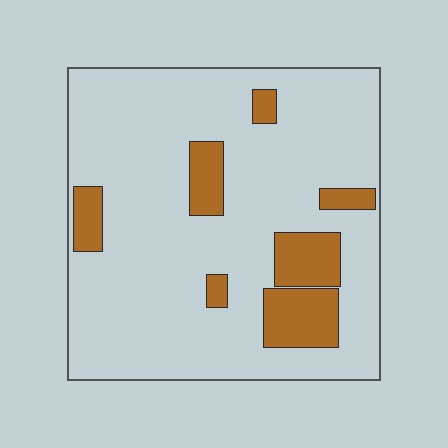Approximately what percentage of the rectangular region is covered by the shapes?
Approximately 15%.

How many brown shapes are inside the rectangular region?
7.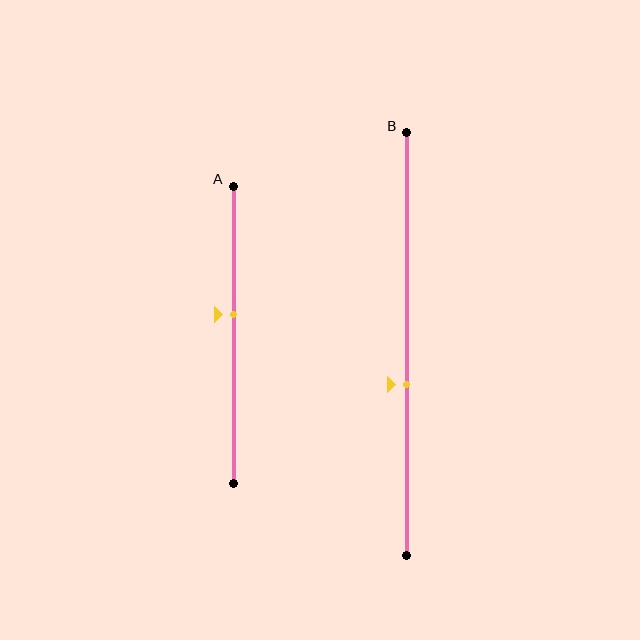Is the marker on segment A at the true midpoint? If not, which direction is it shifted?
No, the marker on segment A is shifted upward by about 7% of the segment length.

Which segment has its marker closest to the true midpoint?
Segment A has its marker closest to the true midpoint.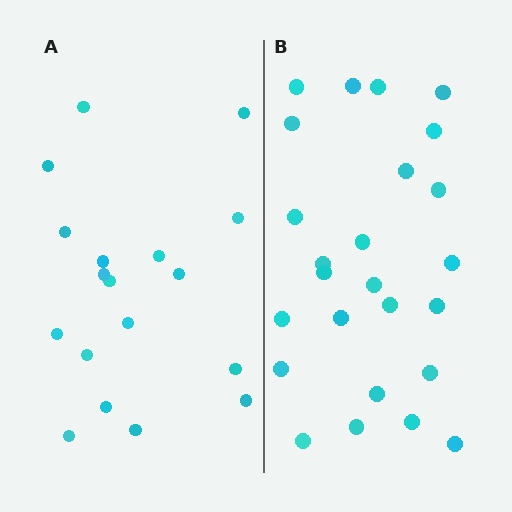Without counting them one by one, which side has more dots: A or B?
Region B (the right region) has more dots.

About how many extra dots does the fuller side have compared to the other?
Region B has roughly 8 or so more dots than region A.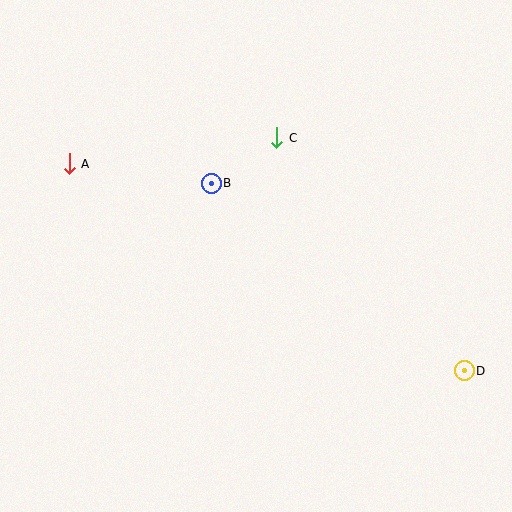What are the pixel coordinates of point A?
Point A is at (69, 164).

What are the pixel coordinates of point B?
Point B is at (211, 183).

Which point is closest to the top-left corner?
Point A is closest to the top-left corner.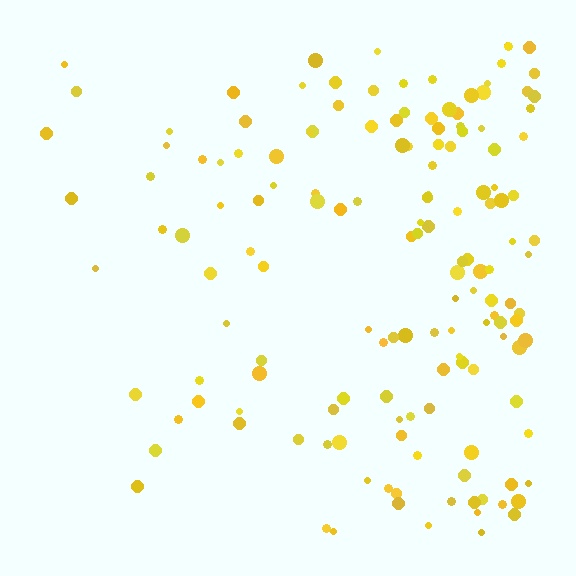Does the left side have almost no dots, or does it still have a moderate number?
Still a moderate number, just noticeably fewer than the right.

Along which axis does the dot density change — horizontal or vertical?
Horizontal.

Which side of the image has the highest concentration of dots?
The right.